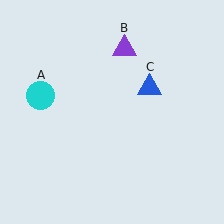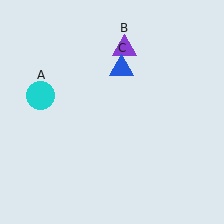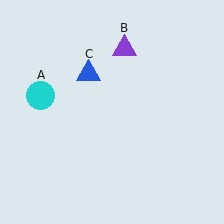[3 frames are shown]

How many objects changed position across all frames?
1 object changed position: blue triangle (object C).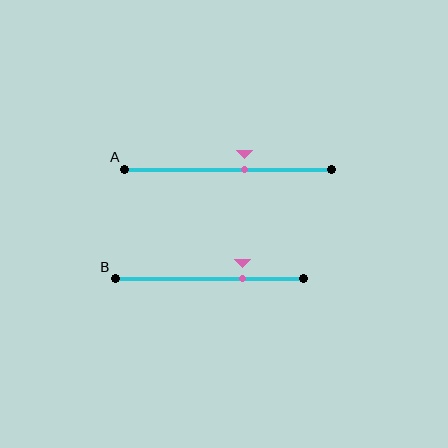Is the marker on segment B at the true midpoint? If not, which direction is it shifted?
No, the marker on segment B is shifted to the right by about 17% of the segment length.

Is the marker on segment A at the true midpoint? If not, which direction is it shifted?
No, the marker on segment A is shifted to the right by about 8% of the segment length.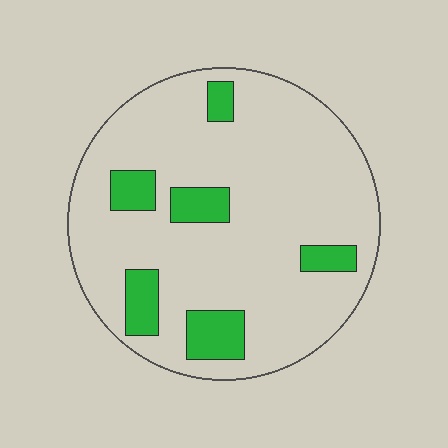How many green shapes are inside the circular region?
6.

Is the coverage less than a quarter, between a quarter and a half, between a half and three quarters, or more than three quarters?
Less than a quarter.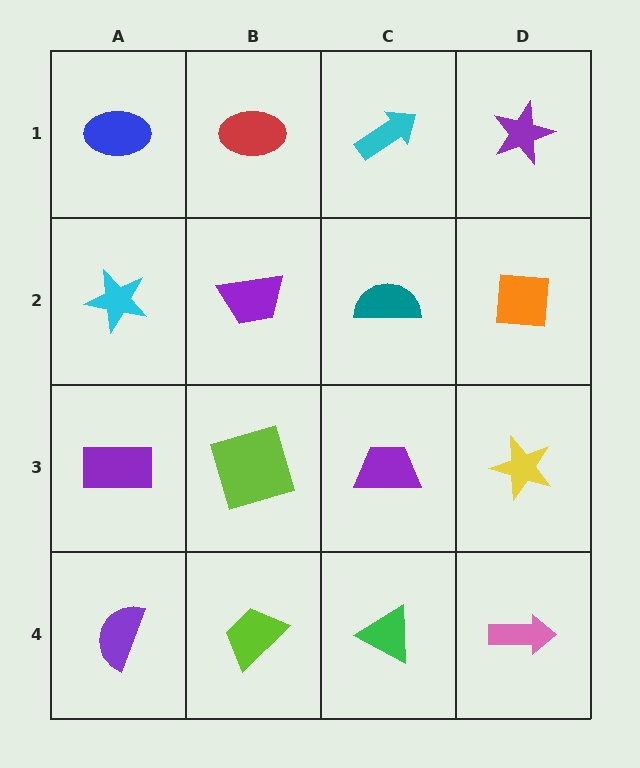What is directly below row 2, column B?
A lime square.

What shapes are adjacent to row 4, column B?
A lime square (row 3, column B), a purple semicircle (row 4, column A), a green triangle (row 4, column C).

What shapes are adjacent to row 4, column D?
A yellow star (row 3, column D), a green triangle (row 4, column C).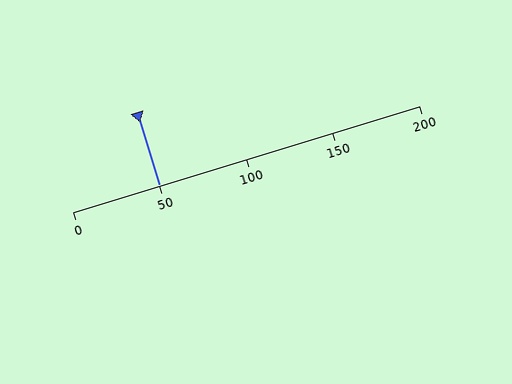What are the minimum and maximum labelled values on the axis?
The axis runs from 0 to 200.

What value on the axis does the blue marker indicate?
The marker indicates approximately 50.